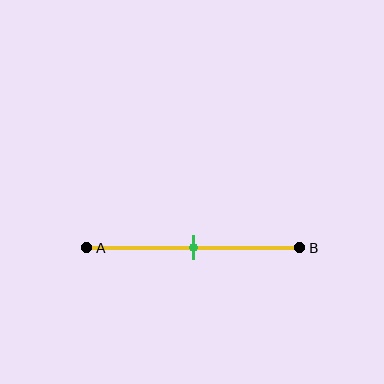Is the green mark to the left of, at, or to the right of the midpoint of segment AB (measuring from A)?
The green mark is approximately at the midpoint of segment AB.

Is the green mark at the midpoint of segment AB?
Yes, the mark is approximately at the midpoint.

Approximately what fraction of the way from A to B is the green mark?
The green mark is approximately 50% of the way from A to B.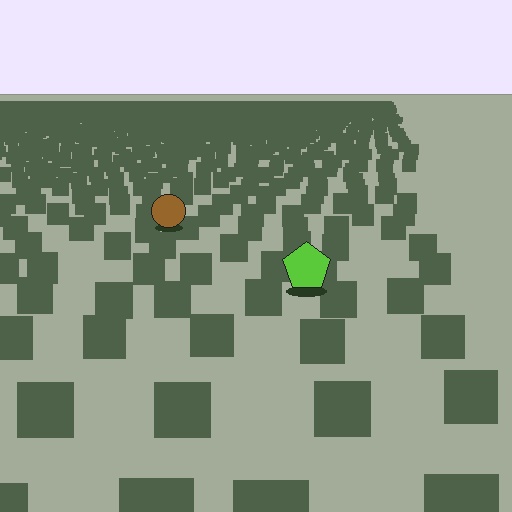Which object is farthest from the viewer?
The brown circle is farthest from the viewer. It appears smaller and the ground texture around it is denser.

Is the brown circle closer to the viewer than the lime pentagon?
No. The lime pentagon is closer — you can tell from the texture gradient: the ground texture is coarser near it.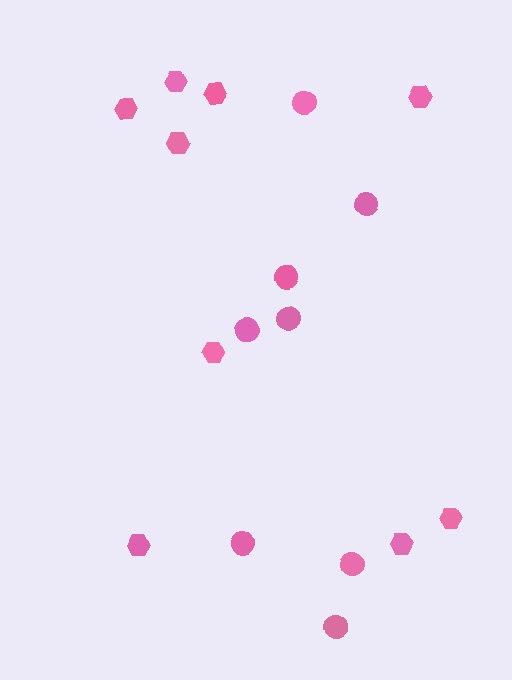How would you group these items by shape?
There are 2 groups: one group of circles (8) and one group of hexagons (9).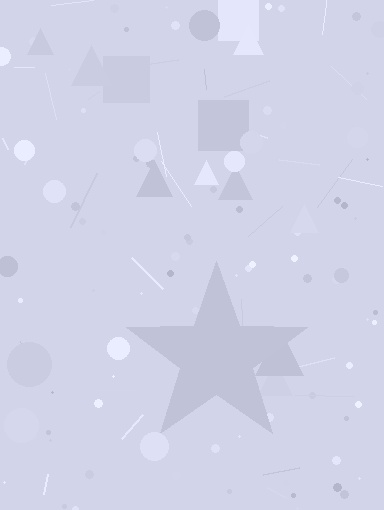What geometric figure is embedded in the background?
A star is embedded in the background.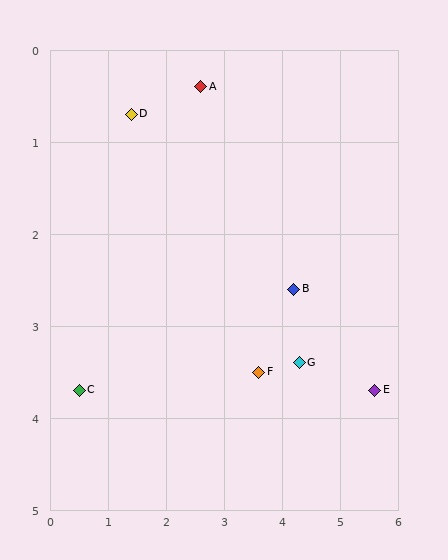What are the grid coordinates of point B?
Point B is at approximately (4.2, 2.6).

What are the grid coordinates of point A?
Point A is at approximately (2.6, 0.4).